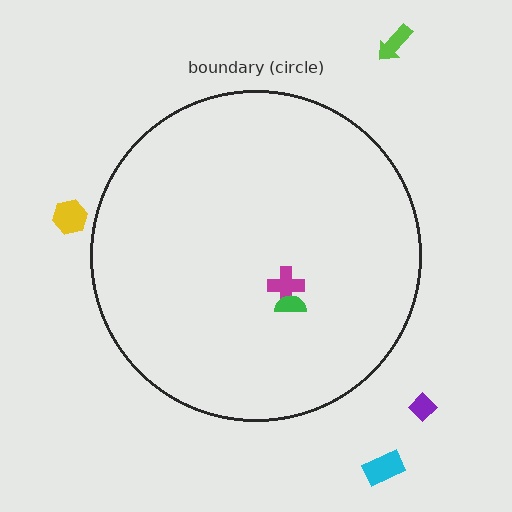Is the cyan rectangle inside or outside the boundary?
Outside.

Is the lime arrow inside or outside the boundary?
Outside.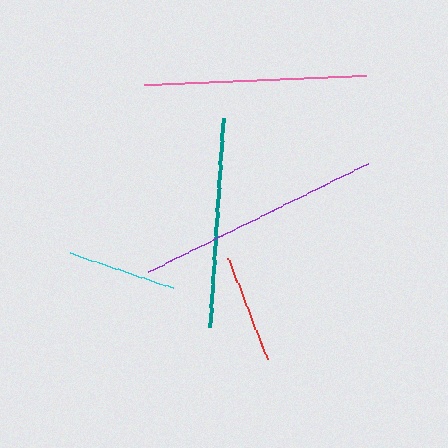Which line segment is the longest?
The purple line is the longest at approximately 245 pixels.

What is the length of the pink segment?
The pink segment is approximately 222 pixels long.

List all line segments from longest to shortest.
From longest to shortest: purple, pink, teal, red, cyan.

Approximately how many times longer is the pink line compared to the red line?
The pink line is approximately 2.0 times the length of the red line.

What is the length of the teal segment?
The teal segment is approximately 210 pixels long.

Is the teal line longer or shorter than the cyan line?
The teal line is longer than the cyan line.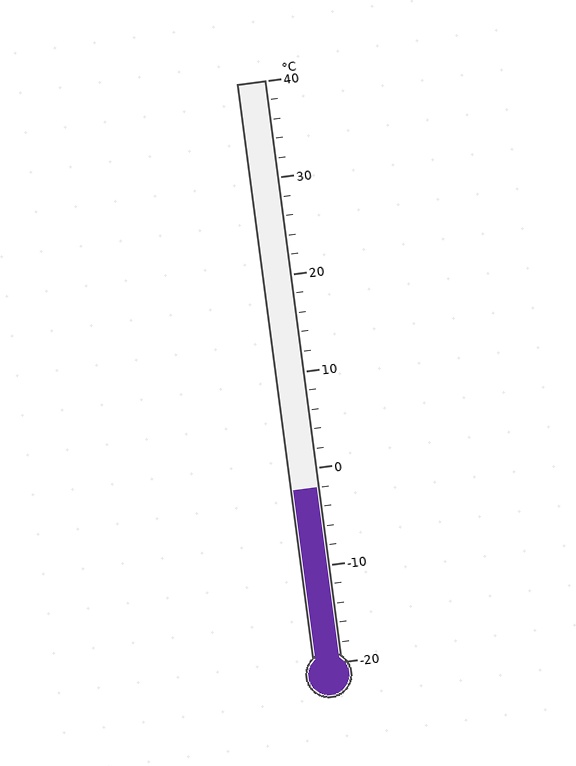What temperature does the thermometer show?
The thermometer shows approximately -2°C.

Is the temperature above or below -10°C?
The temperature is above -10°C.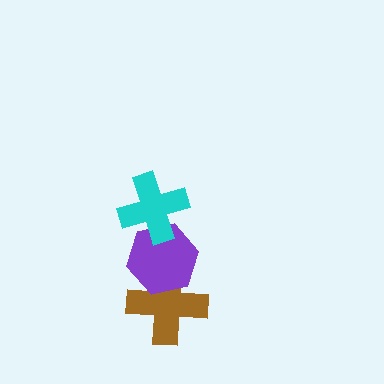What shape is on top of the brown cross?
The purple hexagon is on top of the brown cross.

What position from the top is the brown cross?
The brown cross is 3rd from the top.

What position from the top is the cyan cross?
The cyan cross is 1st from the top.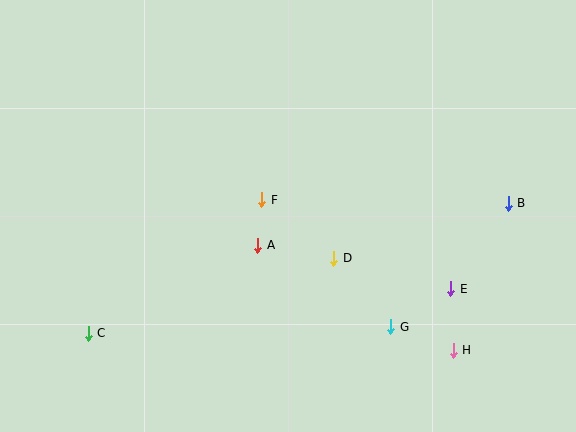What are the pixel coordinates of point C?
Point C is at (88, 333).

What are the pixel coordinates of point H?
Point H is at (453, 350).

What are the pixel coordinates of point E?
Point E is at (451, 289).